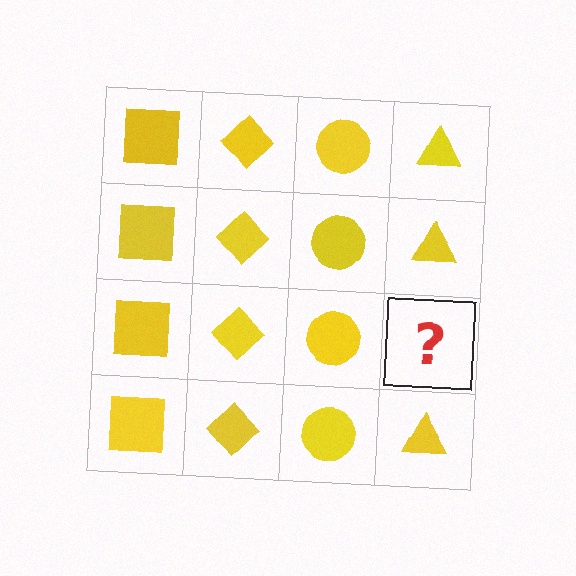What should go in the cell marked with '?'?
The missing cell should contain a yellow triangle.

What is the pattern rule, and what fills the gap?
The rule is that each column has a consistent shape. The gap should be filled with a yellow triangle.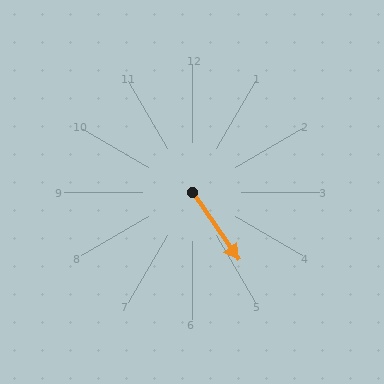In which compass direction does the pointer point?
Southeast.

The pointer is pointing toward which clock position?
Roughly 5 o'clock.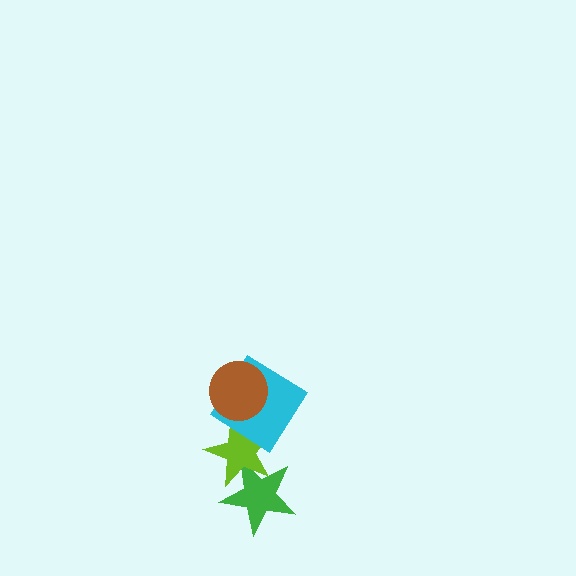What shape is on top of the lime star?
The cyan diamond is on top of the lime star.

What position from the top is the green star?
The green star is 4th from the top.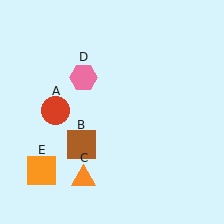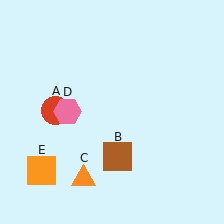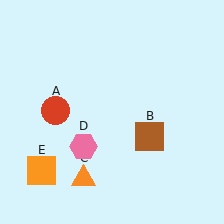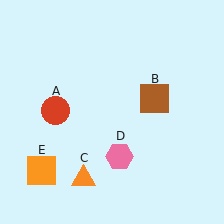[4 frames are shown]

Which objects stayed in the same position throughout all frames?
Red circle (object A) and orange triangle (object C) and orange square (object E) remained stationary.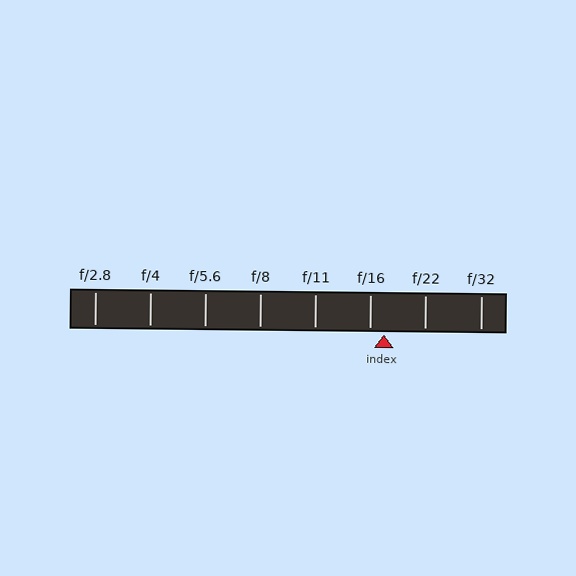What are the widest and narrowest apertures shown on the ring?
The widest aperture shown is f/2.8 and the narrowest is f/32.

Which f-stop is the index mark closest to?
The index mark is closest to f/16.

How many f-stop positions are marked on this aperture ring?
There are 8 f-stop positions marked.